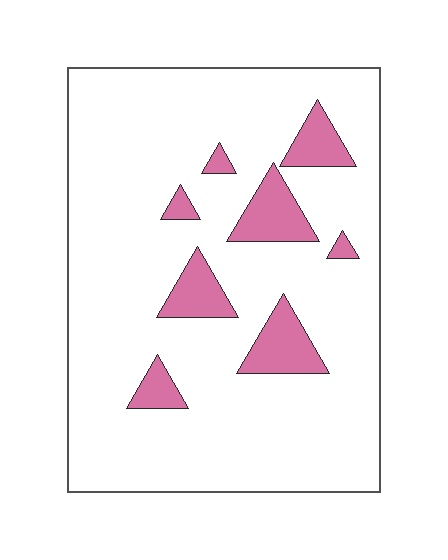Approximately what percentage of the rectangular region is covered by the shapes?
Approximately 15%.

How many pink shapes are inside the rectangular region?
8.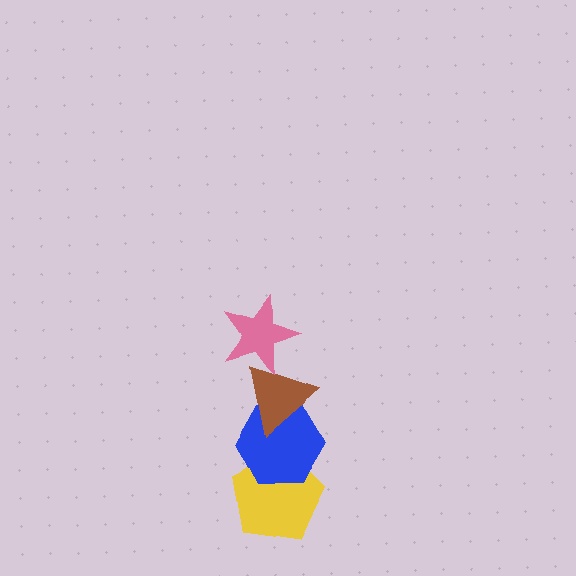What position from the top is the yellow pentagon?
The yellow pentagon is 4th from the top.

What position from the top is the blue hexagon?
The blue hexagon is 3rd from the top.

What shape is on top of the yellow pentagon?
The blue hexagon is on top of the yellow pentagon.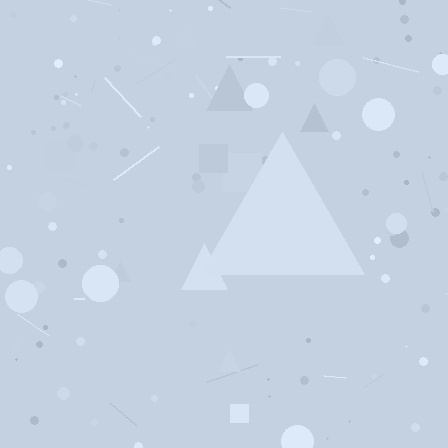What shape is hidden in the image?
A triangle is hidden in the image.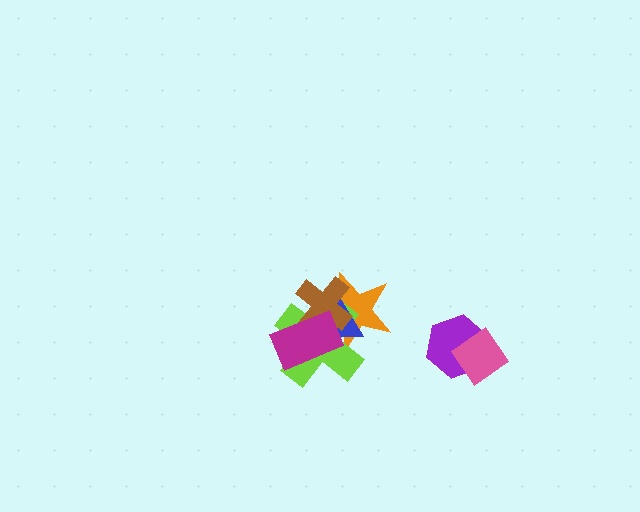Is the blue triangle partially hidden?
Yes, it is partially covered by another shape.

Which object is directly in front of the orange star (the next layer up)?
The lime cross is directly in front of the orange star.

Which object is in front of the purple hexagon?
The pink diamond is in front of the purple hexagon.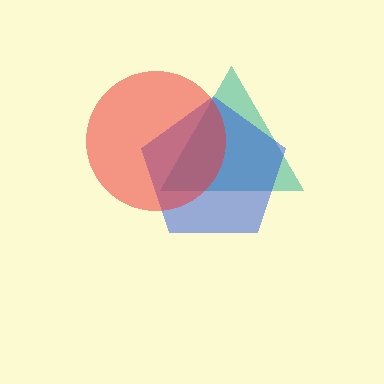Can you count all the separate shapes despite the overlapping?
Yes, there are 3 separate shapes.